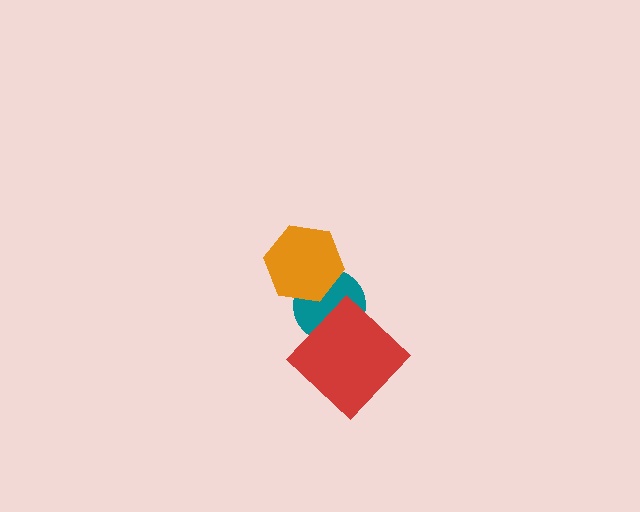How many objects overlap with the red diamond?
1 object overlaps with the red diamond.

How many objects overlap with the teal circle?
2 objects overlap with the teal circle.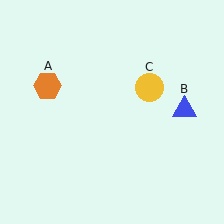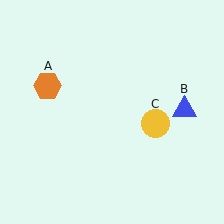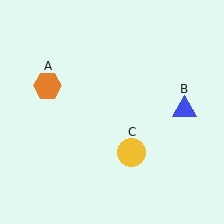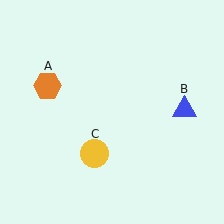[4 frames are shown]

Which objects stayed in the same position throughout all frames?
Orange hexagon (object A) and blue triangle (object B) remained stationary.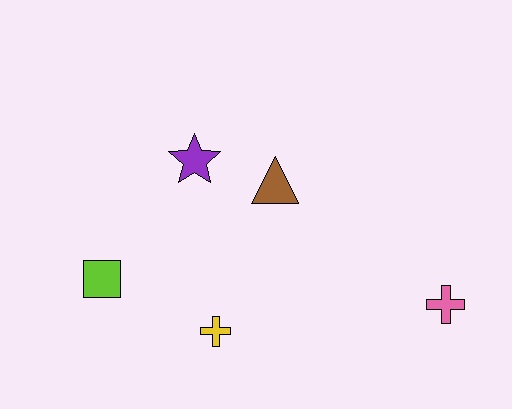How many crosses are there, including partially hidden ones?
There are 2 crosses.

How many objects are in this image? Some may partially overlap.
There are 5 objects.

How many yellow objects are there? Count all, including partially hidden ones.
There is 1 yellow object.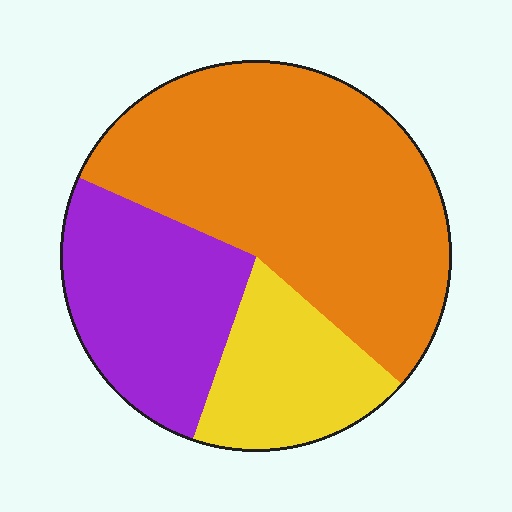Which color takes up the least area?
Yellow, at roughly 20%.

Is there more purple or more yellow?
Purple.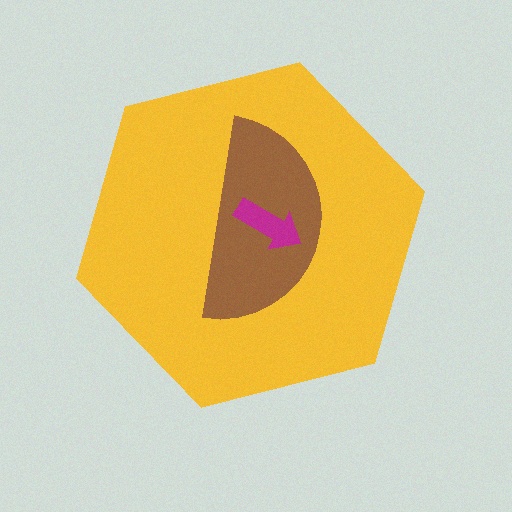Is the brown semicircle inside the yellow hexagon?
Yes.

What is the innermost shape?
The magenta arrow.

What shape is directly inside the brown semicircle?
The magenta arrow.